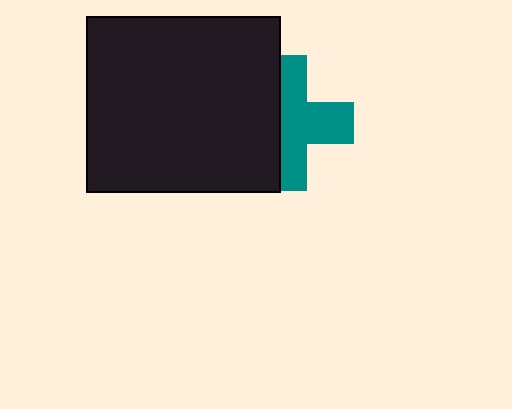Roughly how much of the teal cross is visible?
About half of it is visible (roughly 57%).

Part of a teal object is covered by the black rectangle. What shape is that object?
It is a cross.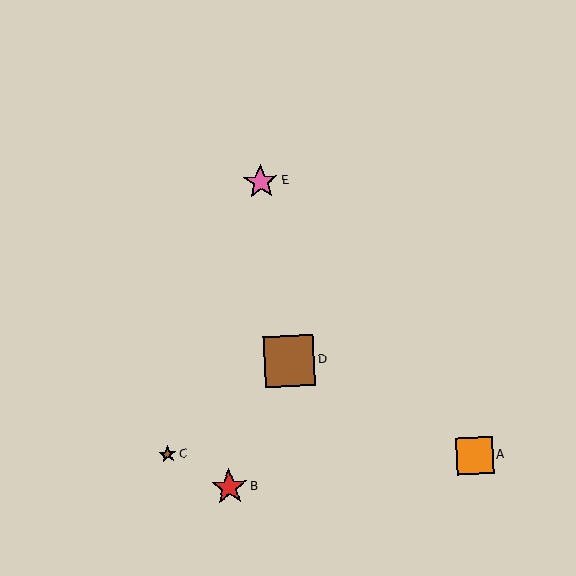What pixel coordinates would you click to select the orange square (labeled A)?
Click at (475, 455) to select the orange square A.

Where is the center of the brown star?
The center of the brown star is at (168, 454).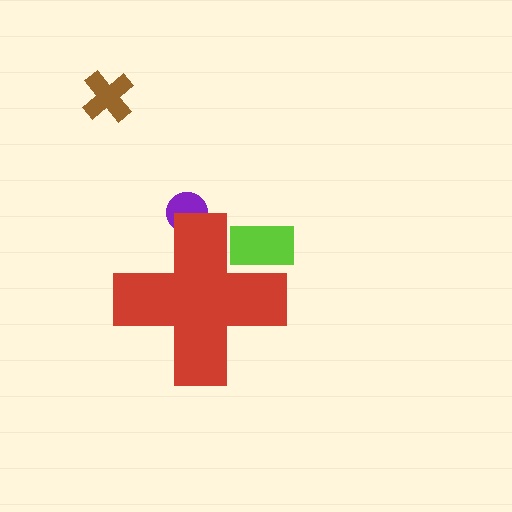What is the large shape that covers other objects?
A red cross.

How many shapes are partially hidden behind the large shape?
2 shapes are partially hidden.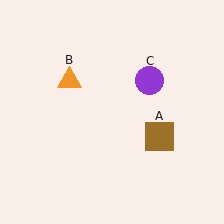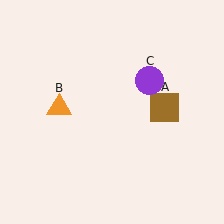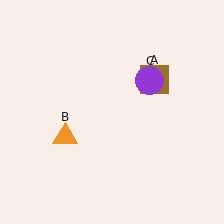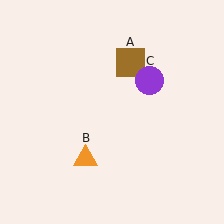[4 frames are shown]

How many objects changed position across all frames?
2 objects changed position: brown square (object A), orange triangle (object B).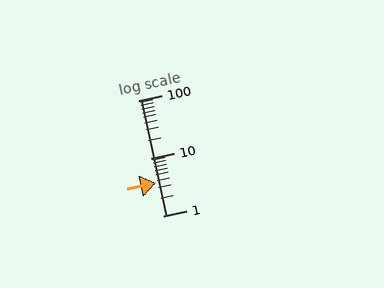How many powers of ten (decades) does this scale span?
The scale spans 2 decades, from 1 to 100.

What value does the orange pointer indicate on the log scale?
The pointer indicates approximately 3.7.